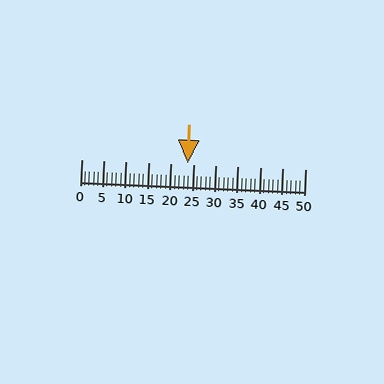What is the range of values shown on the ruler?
The ruler shows values from 0 to 50.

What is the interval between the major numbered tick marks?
The major tick marks are spaced 5 units apart.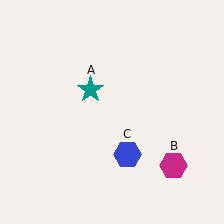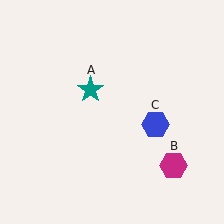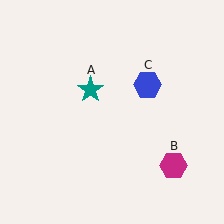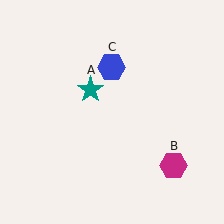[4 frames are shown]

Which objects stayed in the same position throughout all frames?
Teal star (object A) and magenta hexagon (object B) remained stationary.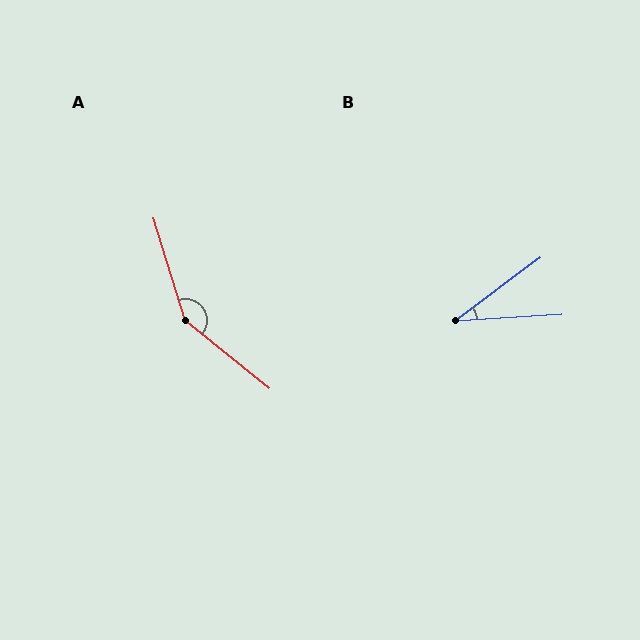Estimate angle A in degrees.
Approximately 146 degrees.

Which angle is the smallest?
B, at approximately 33 degrees.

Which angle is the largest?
A, at approximately 146 degrees.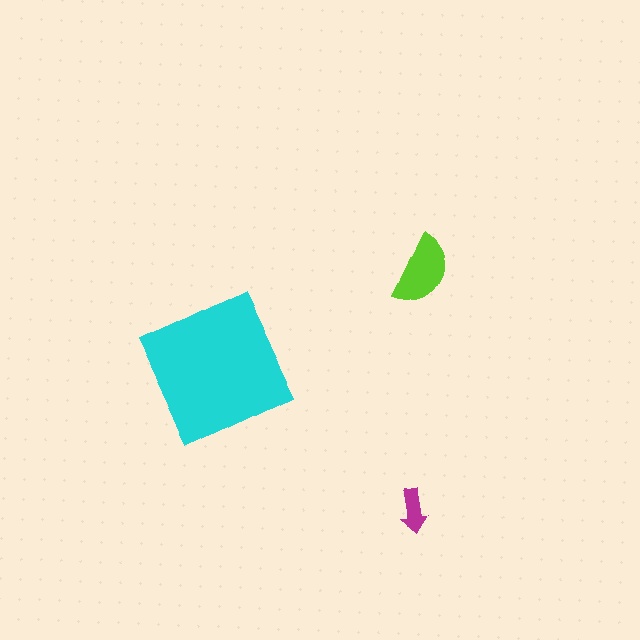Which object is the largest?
The cyan square.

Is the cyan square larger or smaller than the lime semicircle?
Larger.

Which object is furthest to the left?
The cyan square is leftmost.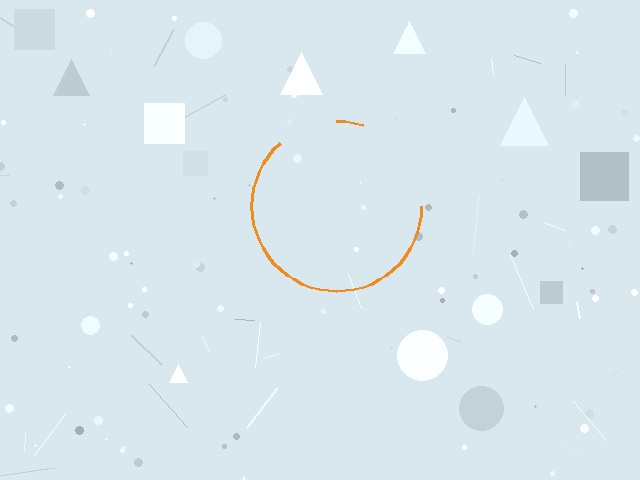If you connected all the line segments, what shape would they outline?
They would outline a circle.